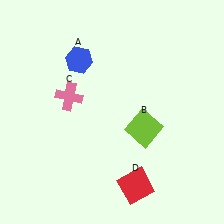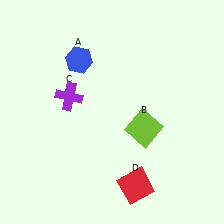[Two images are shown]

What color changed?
The cross (C) changed from pink in Image 1 to purple in Image 2.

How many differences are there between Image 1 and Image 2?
There is 1 difference between the two images.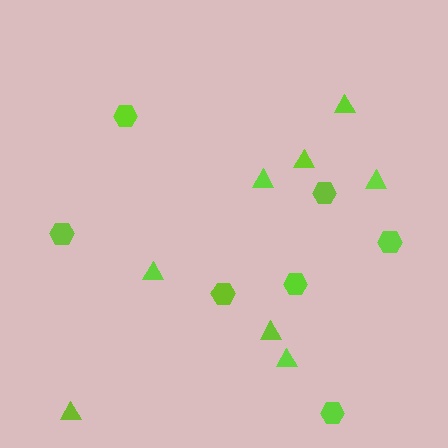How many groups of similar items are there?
There are 2 groups: one group of hexagons (7) and one group of triangles (8).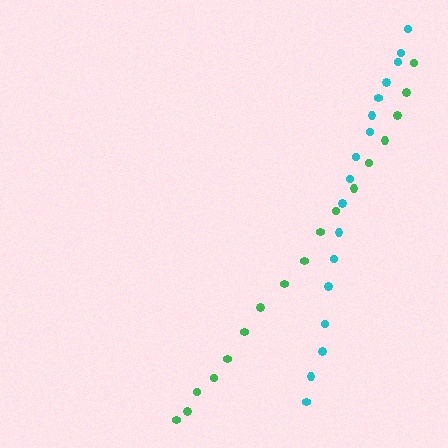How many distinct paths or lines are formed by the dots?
There are 2 distinct paths.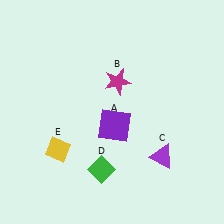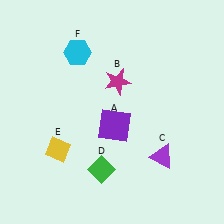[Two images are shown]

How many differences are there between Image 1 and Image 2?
There is 1 difference between the two images.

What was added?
A cyan hexagon (F) was added in Image 2.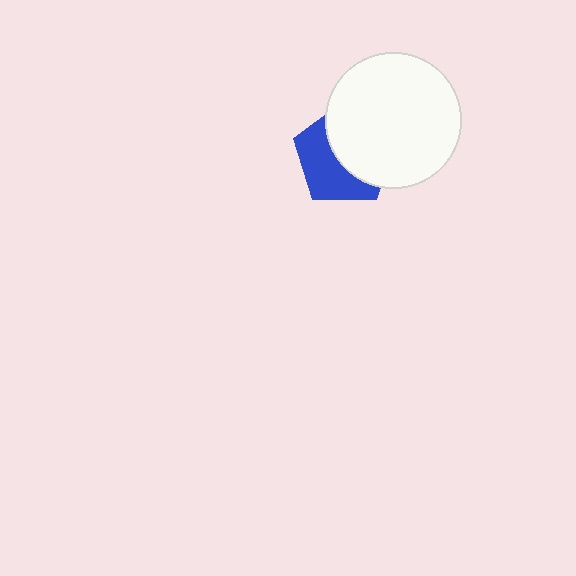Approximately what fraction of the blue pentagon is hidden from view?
Roughly 53% of the blue pentagon is hidden behind the white circle.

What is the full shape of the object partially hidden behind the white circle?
The partially hidden object is a blue pentagon.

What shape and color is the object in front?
The object in front is a white circle.